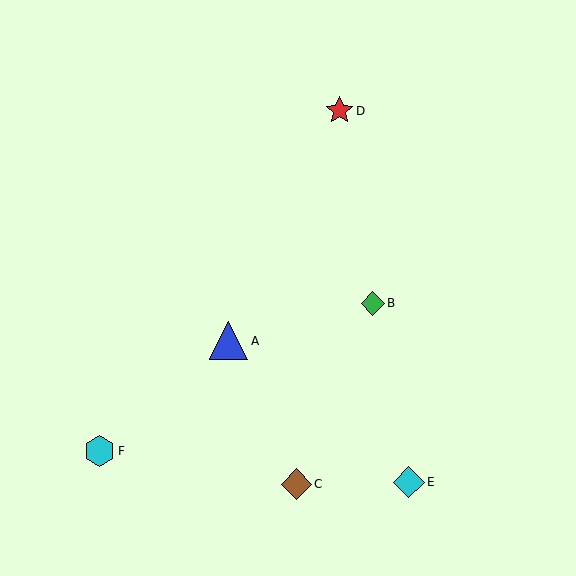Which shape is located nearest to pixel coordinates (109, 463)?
The cyan hexagon (labeled F) at (100, 451) is nearest to that location.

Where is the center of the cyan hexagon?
The center of the cyan hexagon is at (100, 451).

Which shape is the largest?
The blue triangle (labeled A) is the largest.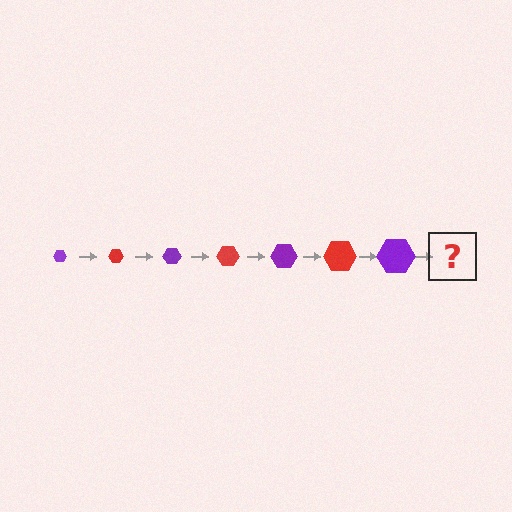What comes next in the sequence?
The next element should be a red hexagon, larger than the previous one.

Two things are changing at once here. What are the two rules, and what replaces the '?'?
The two rules are that the hexagon grows larger each step and the color cycles through purple and red. The '?' should be a red hexagon, larger than the previous one.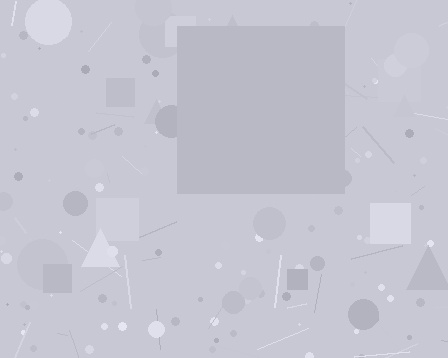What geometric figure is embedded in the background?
A square is embedded in the background.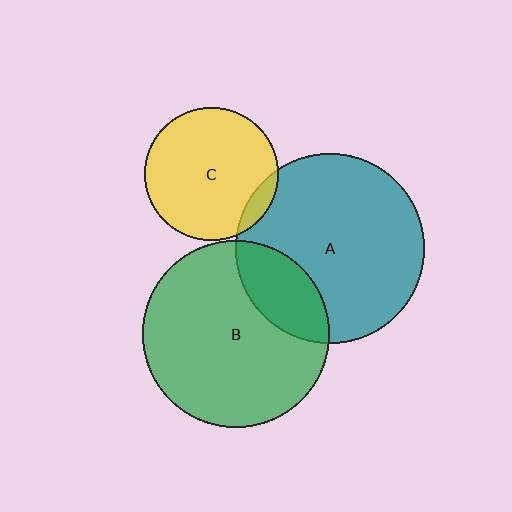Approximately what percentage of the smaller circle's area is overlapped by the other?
Approximately 20%.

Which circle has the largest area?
Circle A (teal).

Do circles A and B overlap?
Yes.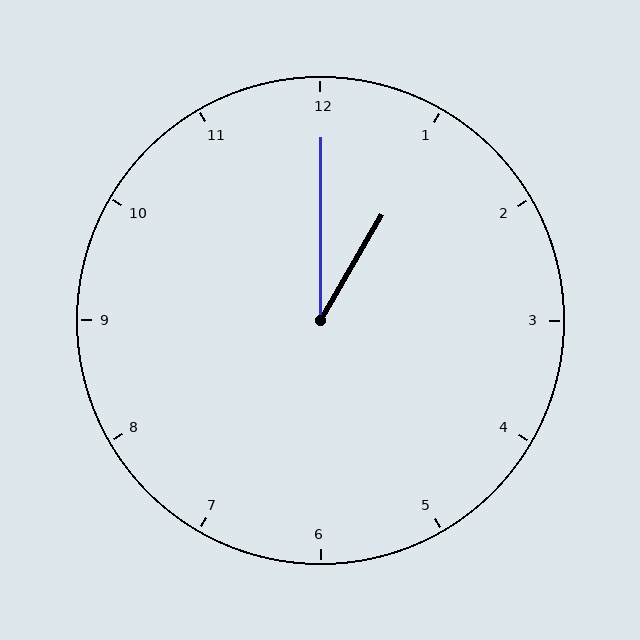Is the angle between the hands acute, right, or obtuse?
It is acute.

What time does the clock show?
1:00.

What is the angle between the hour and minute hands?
Approximately 30 degrees.